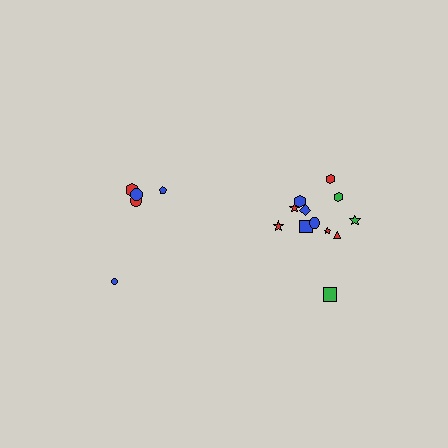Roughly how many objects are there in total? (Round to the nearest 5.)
Roughly 15 objects in total.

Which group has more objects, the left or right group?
The right group.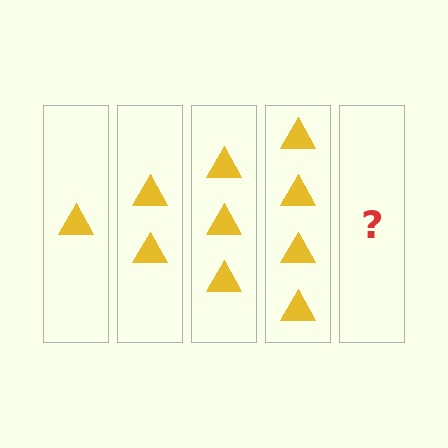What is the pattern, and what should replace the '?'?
The pattern is that each step adds one more triangle. The '?' should be 5 triangles.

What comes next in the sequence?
The next element should be 5 triangles.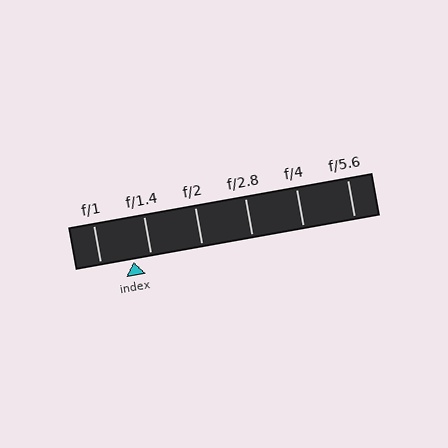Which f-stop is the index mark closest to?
The index mark is closest to f/1.4.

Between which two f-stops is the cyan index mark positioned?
The index mark is between f/1 and f/1.4.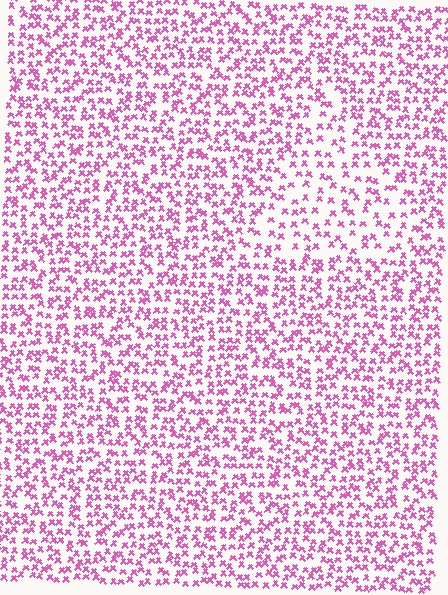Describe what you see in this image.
The image contains small pink elements arranged at two different densities. A triangle-shaped region is visible where the elements are less densely packed than the surrounding area.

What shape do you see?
I see a triangle.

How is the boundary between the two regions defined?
The boundary is defined by a change in element density (approximately 1.7x ratio). All elements are the same color, size, and shape.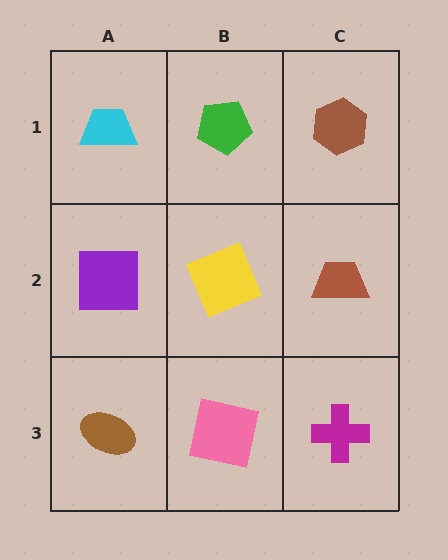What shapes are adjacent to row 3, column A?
A purple square (row 2, column A), a pink square (row 3, column B).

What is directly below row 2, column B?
A pink square.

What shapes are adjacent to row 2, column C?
A brown hexagon (row 1, column C), a magenta cross (row 3, column C), a yellow square (row 2, column B).